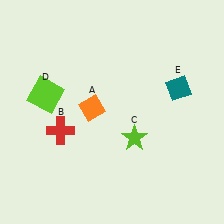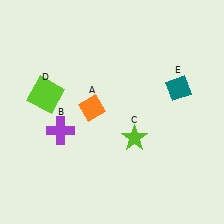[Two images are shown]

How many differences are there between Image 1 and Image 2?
There is 1 difference between the two images.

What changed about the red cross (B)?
In Image 1, B is red. In Image 2, it changed to purple.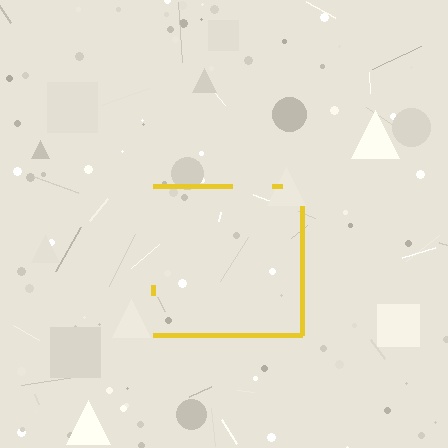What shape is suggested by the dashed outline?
The dashed outline suggests a square.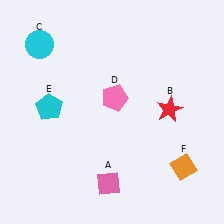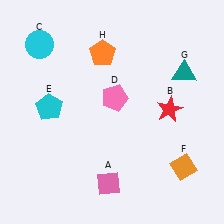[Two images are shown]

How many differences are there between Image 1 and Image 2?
There are 2 differences between the two images.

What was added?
A teal triangle (G), an orange pentagon (H) were added in Image 2.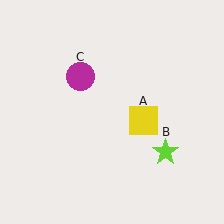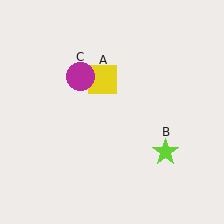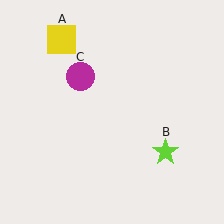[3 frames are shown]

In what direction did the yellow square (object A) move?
The yellow square (object A) moved up and to the left.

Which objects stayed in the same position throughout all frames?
Lime star (object B) and magenta circle (object C) remained stationary.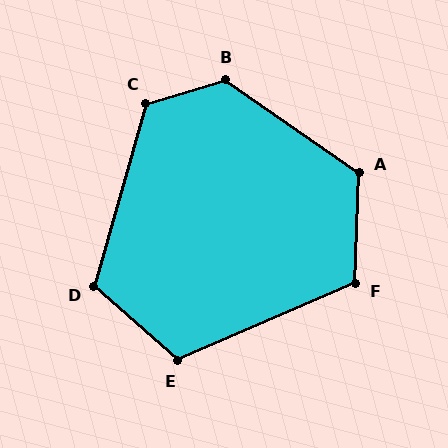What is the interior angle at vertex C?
Approximately 122 degrees (obtuse).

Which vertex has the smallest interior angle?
E, at approximately 115 degrees.